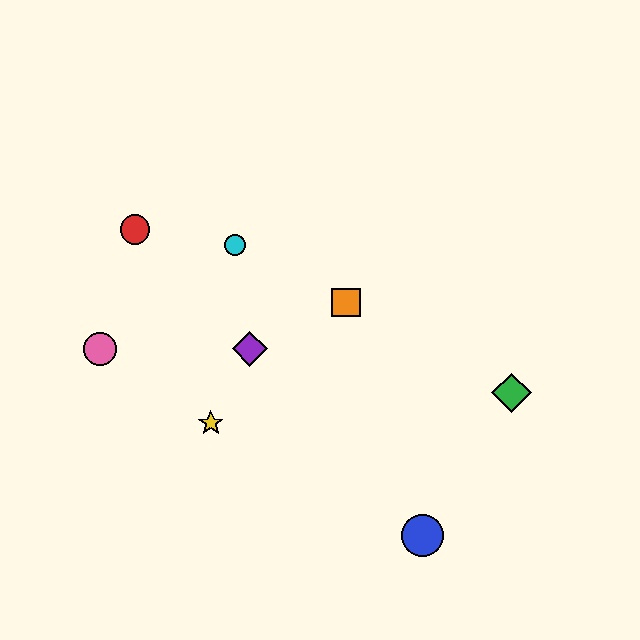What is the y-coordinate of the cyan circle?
The cyan circle is at y≈245.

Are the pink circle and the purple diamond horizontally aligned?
Yes, both are at y≈349.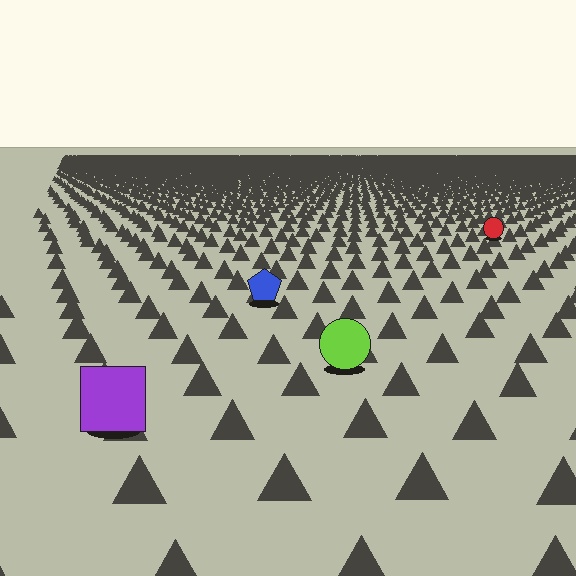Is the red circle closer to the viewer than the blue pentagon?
No. The blue pentagon is closer — you can tell from the texture gradient: the ground texture is coarser near it.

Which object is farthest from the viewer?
The red circle is farthest from the viewer. It appears smaller and the ground texture around it is denser.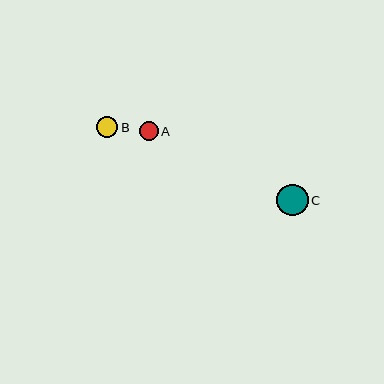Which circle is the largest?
Circle C is the largest with a size of approximately 31 pixels.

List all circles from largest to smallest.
From largest to smallest: C, B, A.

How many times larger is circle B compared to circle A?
Circle B is approximately 1.1 times the size of circle A.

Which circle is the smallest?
Circle A is the smallest with a size of approximately 19 pixels.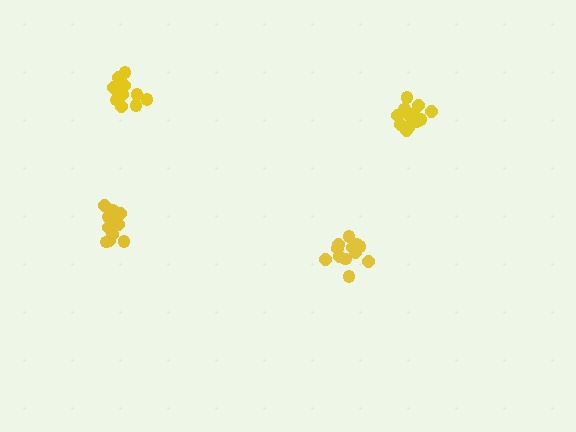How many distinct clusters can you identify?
There are 4 distinct clusters.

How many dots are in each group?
Group 1: 14 dots, Group 2: 14 dots, Group 3: 13 dots, Group 4: 11 dots (52 total).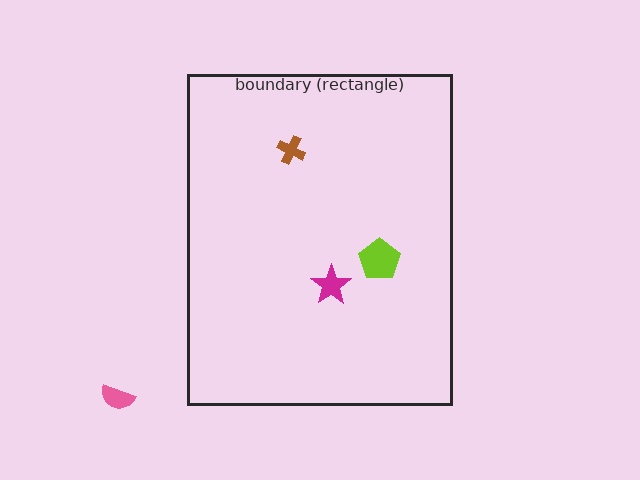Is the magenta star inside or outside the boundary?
Inside.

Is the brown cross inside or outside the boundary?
Inside.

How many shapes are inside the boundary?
3 inside, 1 outside.